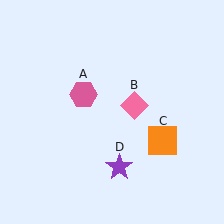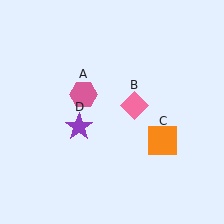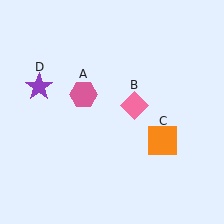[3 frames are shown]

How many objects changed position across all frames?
1 object changed position: purple star (object D).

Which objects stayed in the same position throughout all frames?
Pink hexagon (object A) and pink diamond (object B) and orange square (object C) remained stationary.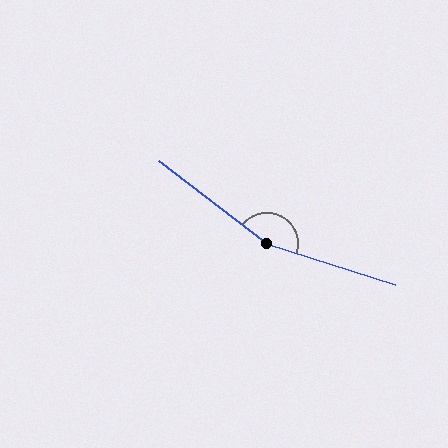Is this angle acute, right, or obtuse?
It is obtuse.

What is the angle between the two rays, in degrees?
Approximately 160 degrees.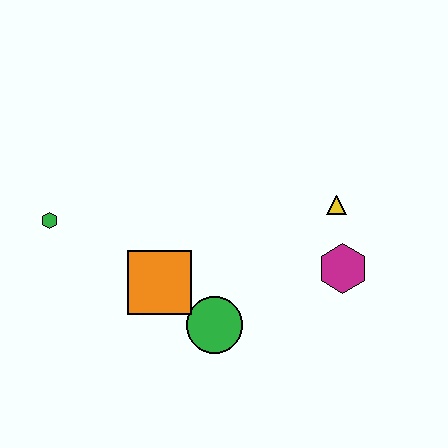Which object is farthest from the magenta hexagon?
The green hexagon is farthest from the magenta hexagon.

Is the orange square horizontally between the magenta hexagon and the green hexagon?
Yes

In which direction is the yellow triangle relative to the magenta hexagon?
The yellow triangle is above the magenta hexagon.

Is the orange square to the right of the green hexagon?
Yes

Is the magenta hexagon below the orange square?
No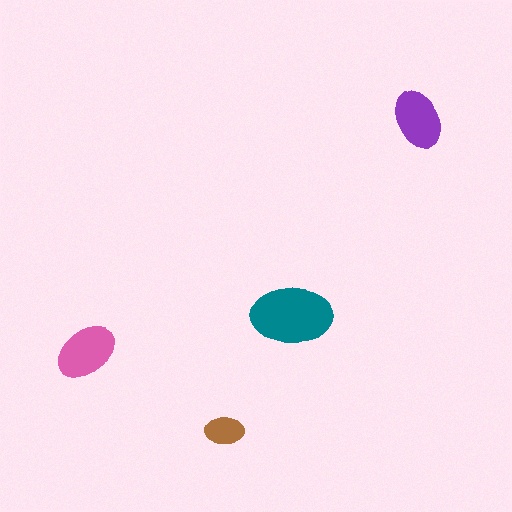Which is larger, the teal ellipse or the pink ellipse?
The teal one.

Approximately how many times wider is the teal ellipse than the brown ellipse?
About 2 times wider.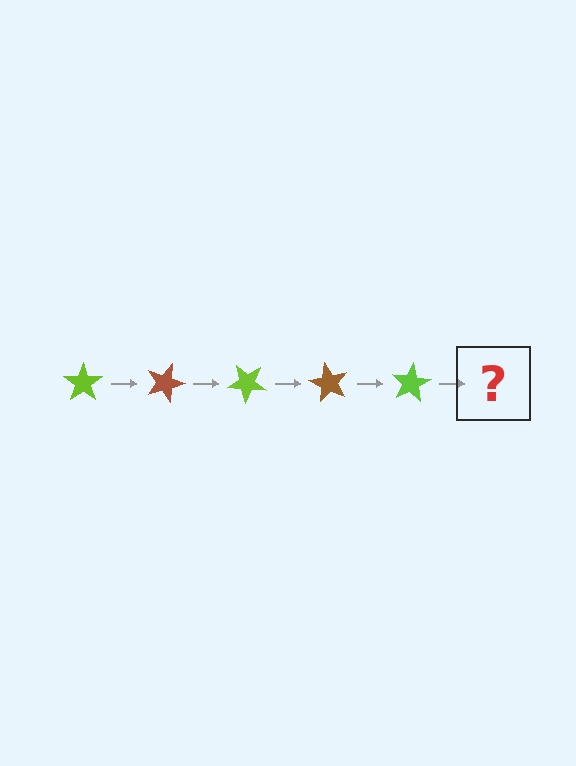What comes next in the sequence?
The next element should be a brown star, rotated 100 degrees from the start.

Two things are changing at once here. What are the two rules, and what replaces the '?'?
The two rules are that it rotates 20 degrees each step and the color cycles through lime and brown. The '?' should be a brown star, rotated 100 degrees from the start.